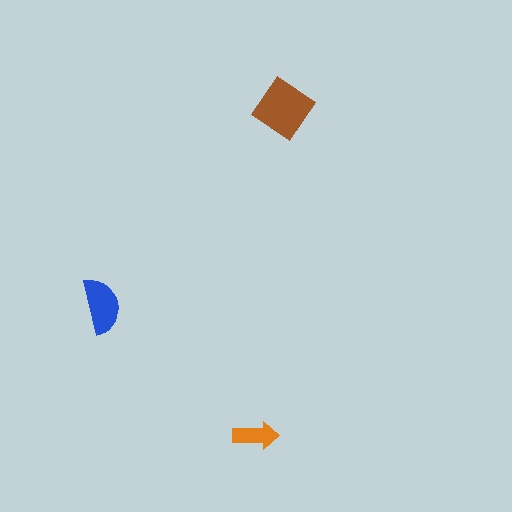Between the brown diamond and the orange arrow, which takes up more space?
The brown diamond.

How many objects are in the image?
There are 3 objects in the image.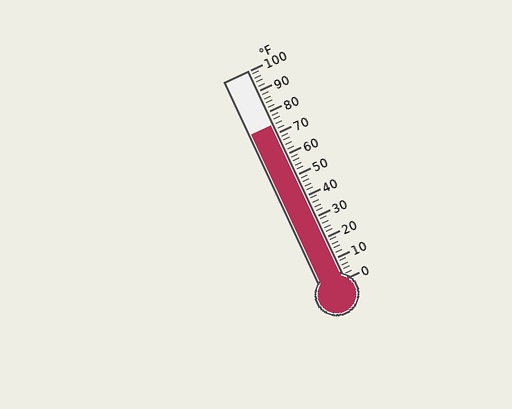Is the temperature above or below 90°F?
The temperature is below 90°F.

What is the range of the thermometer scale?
The thermometer scale ranges from 0°F to 100°F.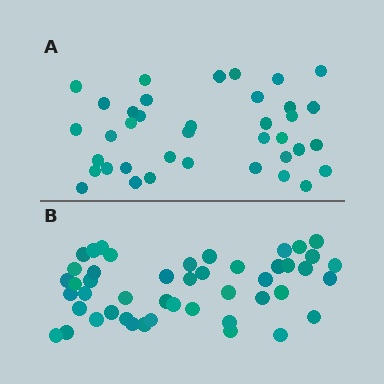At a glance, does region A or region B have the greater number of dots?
Region B (the bottom region) has more dots.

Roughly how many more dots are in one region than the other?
Region B has roughly 8 or so more dots than region A.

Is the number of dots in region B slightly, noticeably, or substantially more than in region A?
Region B has only slightly more — the two regions are fairly close. The ratio is roughly 1.2 to 1.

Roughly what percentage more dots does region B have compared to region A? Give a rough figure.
About 25% more.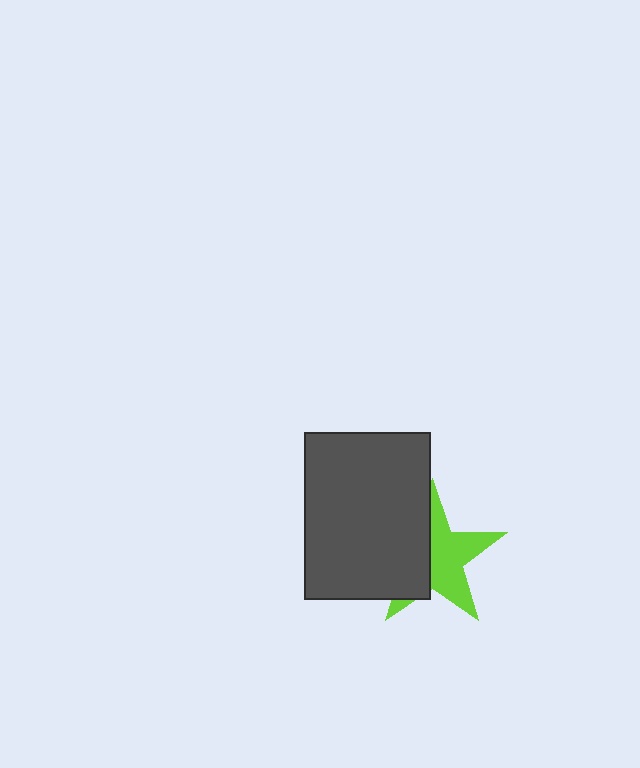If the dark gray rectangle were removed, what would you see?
You would see the complete lime star.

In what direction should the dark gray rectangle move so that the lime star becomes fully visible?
The dark gray rectangle should move left. That is the shortest direction to clear the overlap and leave the lime star fully visible.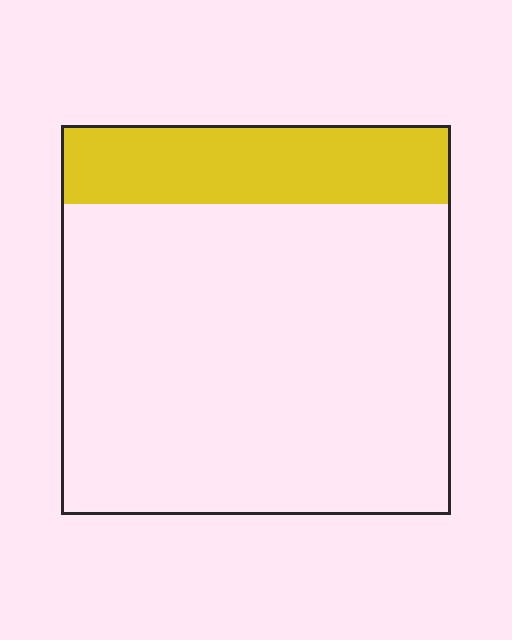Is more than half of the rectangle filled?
No.